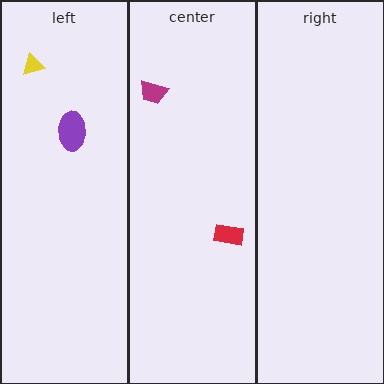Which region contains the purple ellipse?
The left region.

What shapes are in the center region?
The red rectangle, the magenta trapezoid.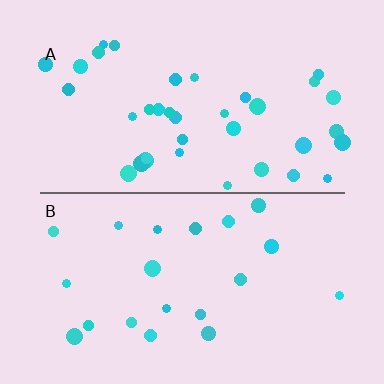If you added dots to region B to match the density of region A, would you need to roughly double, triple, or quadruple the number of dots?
Approximately double.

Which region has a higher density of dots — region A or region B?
A (the top).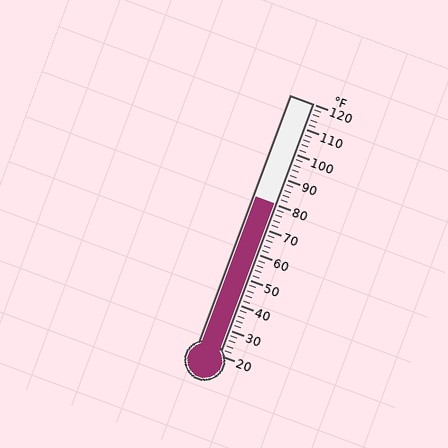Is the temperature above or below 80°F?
The temperature is at 80°F.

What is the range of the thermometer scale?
The thermometer scale ranges from 20°F to 120°F.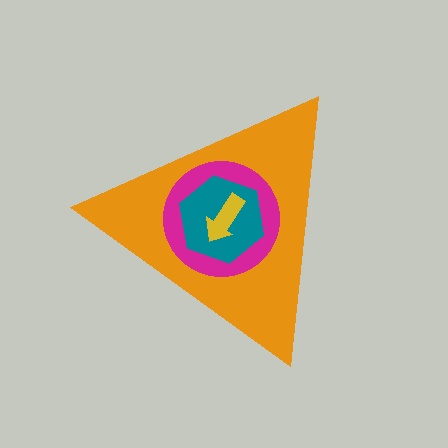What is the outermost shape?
The orange triangle.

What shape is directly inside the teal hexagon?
The yellow arrow.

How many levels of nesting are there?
4.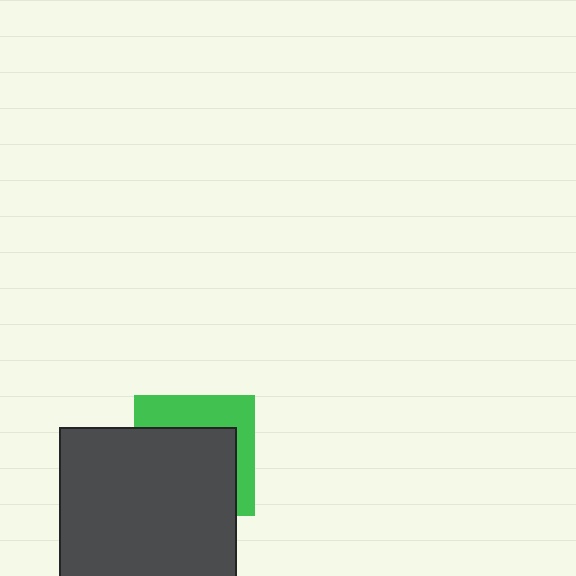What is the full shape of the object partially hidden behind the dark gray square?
The partially hidden object is a green square.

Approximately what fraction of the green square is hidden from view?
Roughly 63% of the green square is hidden behind the dark gray square.